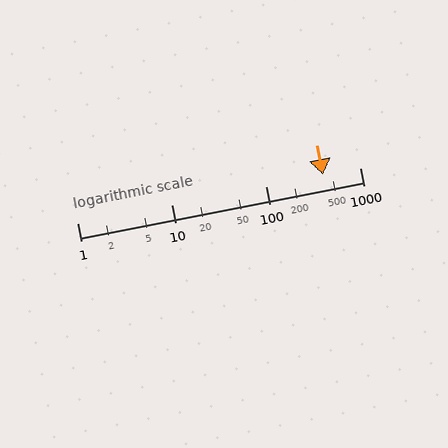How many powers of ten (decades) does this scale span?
The scale spans 3 decades, from 1 to 1000.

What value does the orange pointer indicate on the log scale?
The pointer indicates approximately 410.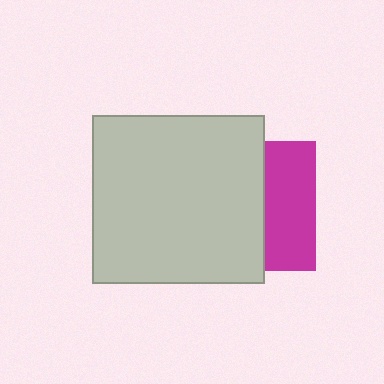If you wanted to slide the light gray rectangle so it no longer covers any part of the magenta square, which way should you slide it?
Slide it left — that is the most direct way to separate the two shapes.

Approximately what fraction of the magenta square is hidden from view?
Roughly 62% of the magenta square is hidden behind the light gray rectangle.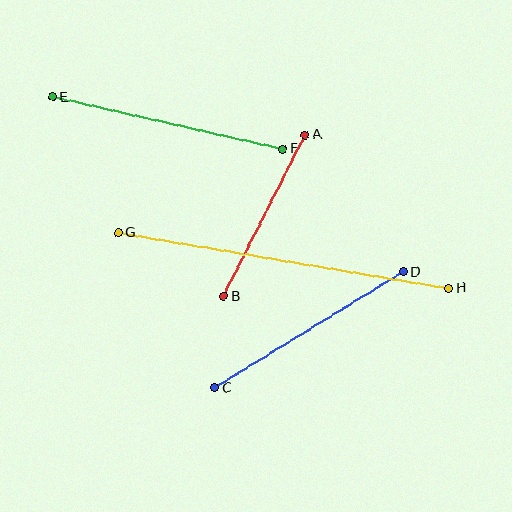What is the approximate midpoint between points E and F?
The midpoint is at approximately (167, 123) pixels.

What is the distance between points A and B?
The distance is approximately 181 pixels.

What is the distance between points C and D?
The distance is approximately 221 pixels.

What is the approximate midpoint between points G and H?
The midpoint is at approximately (283, 260) pixels.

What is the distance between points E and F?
The distance is approximately 236 pixels.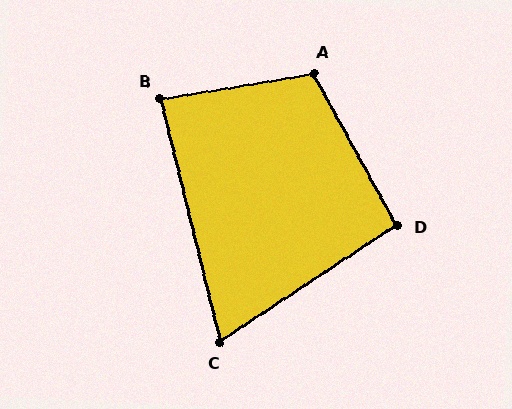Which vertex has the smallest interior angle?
C, at approximately 70 degrees.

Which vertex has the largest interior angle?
A, at approximately 110 degrees.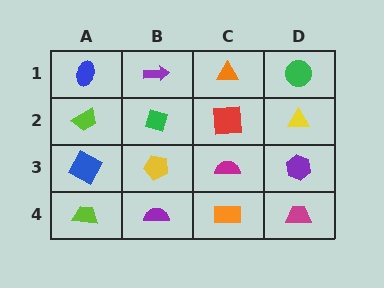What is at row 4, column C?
An orange rectangle.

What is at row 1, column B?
A purple arrow.